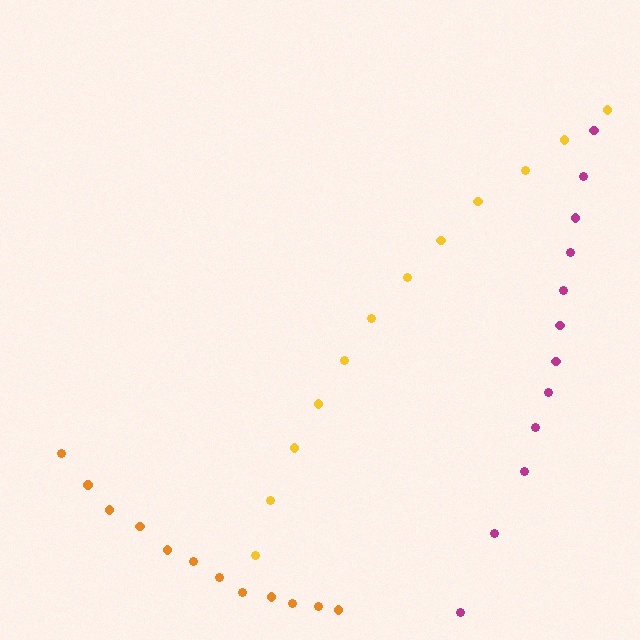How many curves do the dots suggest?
There are 3 distinct paths.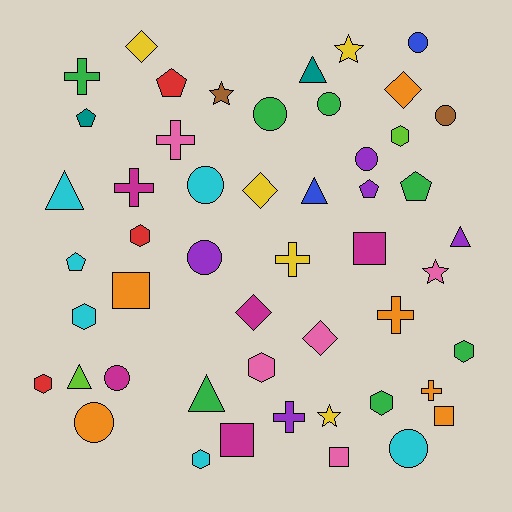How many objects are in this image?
There are 50 objects.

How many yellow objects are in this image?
There are 5 yellow objects.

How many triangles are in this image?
There are 6 triangles.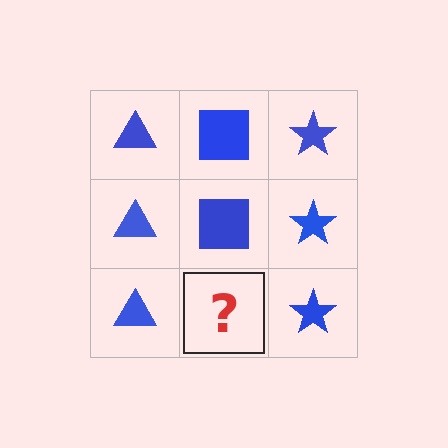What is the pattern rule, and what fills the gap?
The rule is that each column has a consistent shape. The gap should be filled with a blue square.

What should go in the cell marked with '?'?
The missing cell should contain a blue square.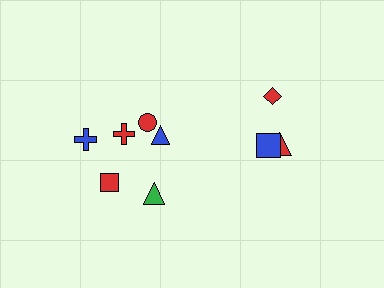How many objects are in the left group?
There are 6 objects.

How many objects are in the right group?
There are 3 objects.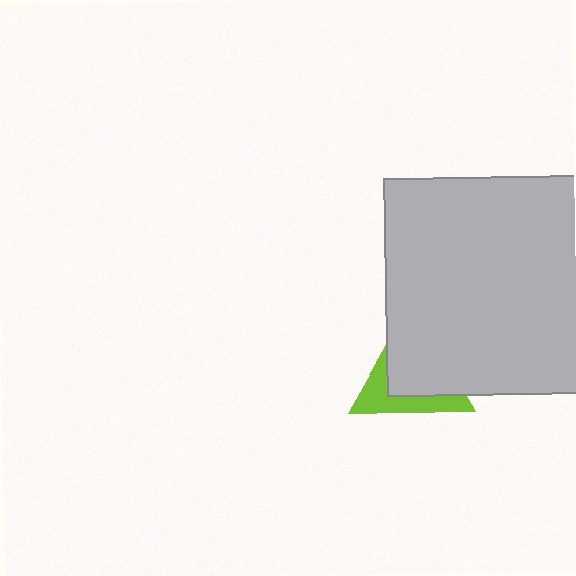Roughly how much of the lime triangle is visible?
A small part of it is visible (roughly 38%).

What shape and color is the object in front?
The object in front is a light gray square.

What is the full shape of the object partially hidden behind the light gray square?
The partially hidden object is a lime triangle.